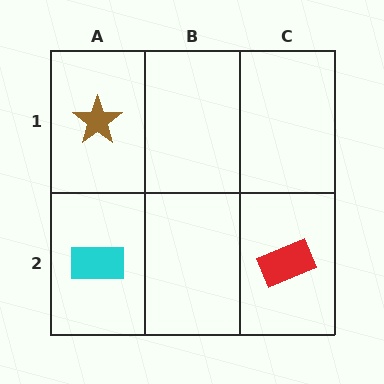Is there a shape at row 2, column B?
No, that cell is empty.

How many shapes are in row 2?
2 shapes.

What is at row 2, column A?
A cyan rectangle.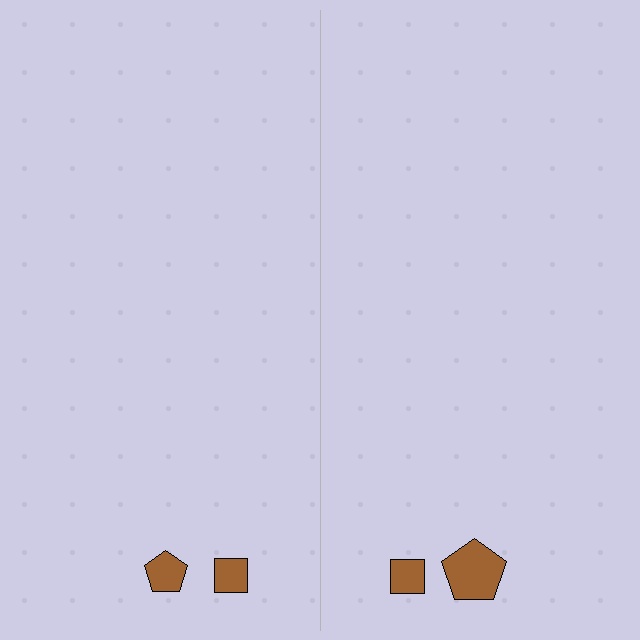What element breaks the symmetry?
The brown pentagon on the right side has a different size than its mirror counterpart.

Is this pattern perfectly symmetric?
No, the pattern is not perfectly symmetric. The brown pentagon on the right side has a different size than its mirror counterpart.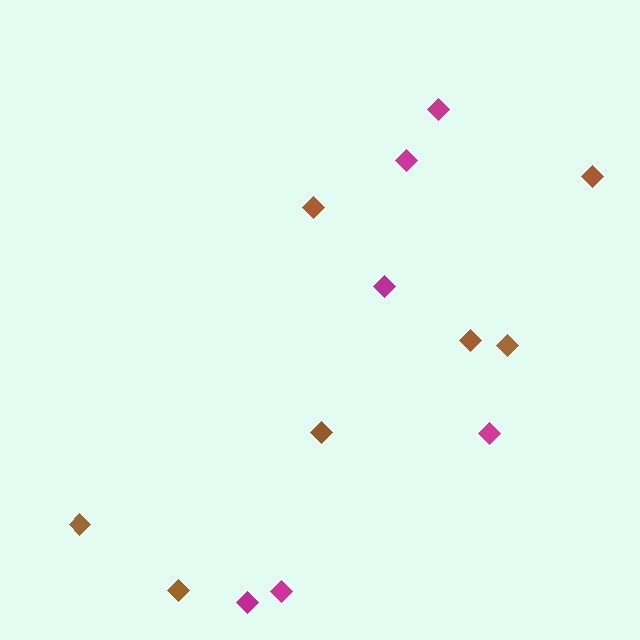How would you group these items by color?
There are 2 groups: one group of brown diamonds (7) and one group of magenta diamonds (6).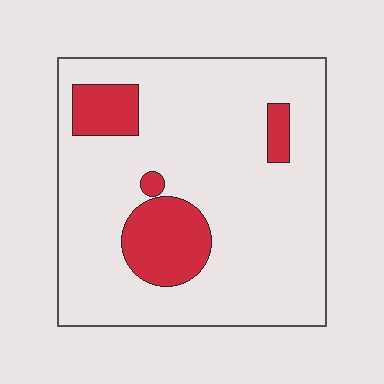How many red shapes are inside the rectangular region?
4.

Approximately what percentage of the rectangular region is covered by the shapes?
Approximately 15%.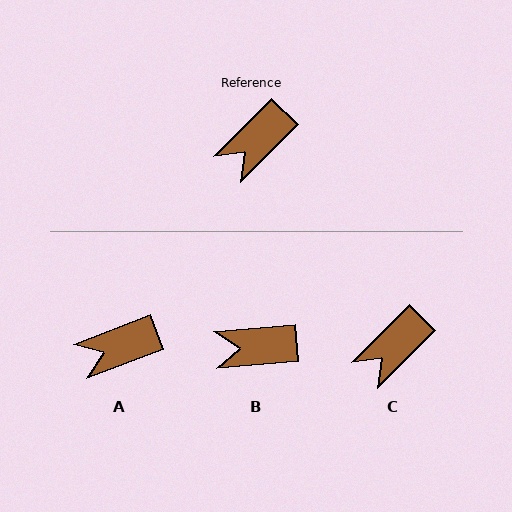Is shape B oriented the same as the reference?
No, it is off by about 40 degrees.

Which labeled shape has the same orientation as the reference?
C.